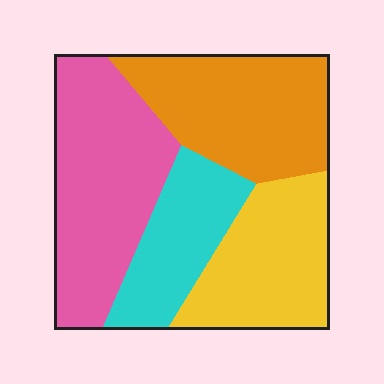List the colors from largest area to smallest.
From largest to smallest: pink, orange, yellow, cyan.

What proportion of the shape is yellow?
Yellow covers roughly 25% of the shape.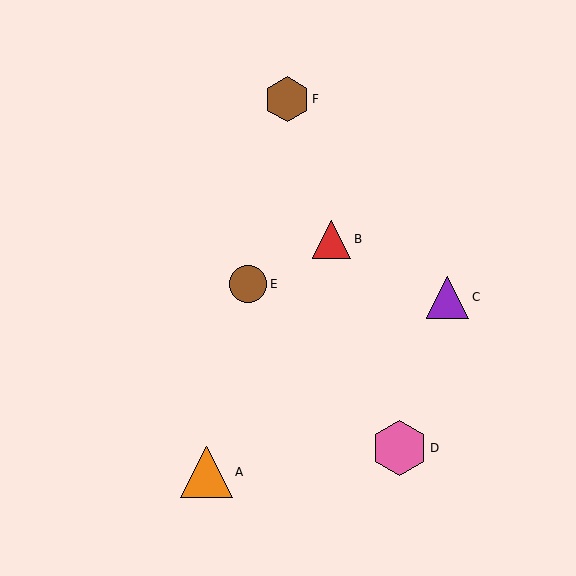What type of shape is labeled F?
Shape F is a brown hexagon.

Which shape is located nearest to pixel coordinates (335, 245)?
The red triangle (labeled B) at (332, 239) is nearest to that location.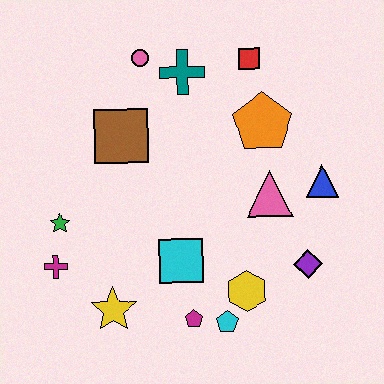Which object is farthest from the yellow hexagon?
The pink circle is farthest from the yellow hexagon.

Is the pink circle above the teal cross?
Yes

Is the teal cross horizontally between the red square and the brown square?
Yes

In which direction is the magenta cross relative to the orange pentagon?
The magenta cross is to the left of the orange pentagon.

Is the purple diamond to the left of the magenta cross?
No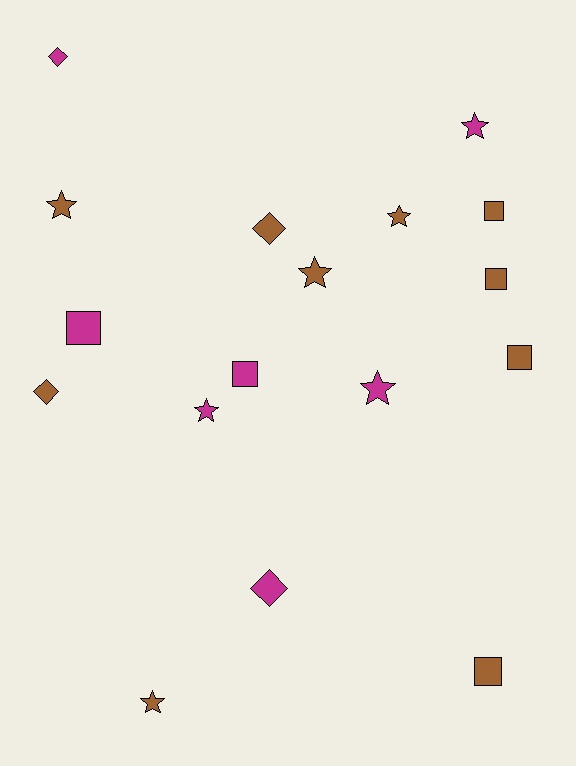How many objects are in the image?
There are 17 objects.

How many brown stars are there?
There are 4 brown stars.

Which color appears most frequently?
Brown, with 10 objects.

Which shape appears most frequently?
Star, with 7 objects.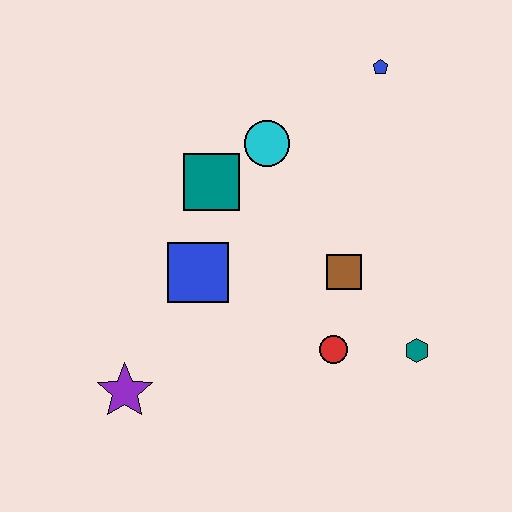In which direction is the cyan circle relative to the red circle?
The cyan circle is above the red circle.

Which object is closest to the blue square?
The teal square is closest to the blue square.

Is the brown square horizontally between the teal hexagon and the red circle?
Yes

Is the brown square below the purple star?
No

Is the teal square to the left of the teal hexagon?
Yes